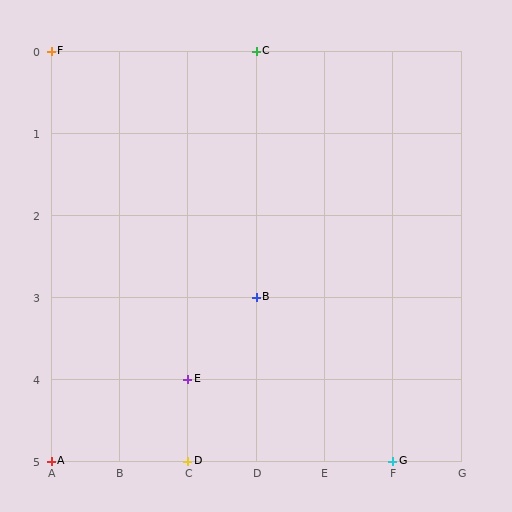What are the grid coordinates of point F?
Point F is at grid coordinates (A, 0).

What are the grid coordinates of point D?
Point D is at grid coordinates (C, 5).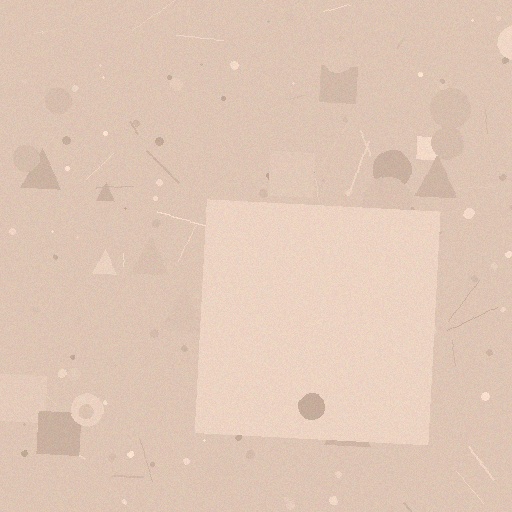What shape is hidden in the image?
A square is hidden in the image.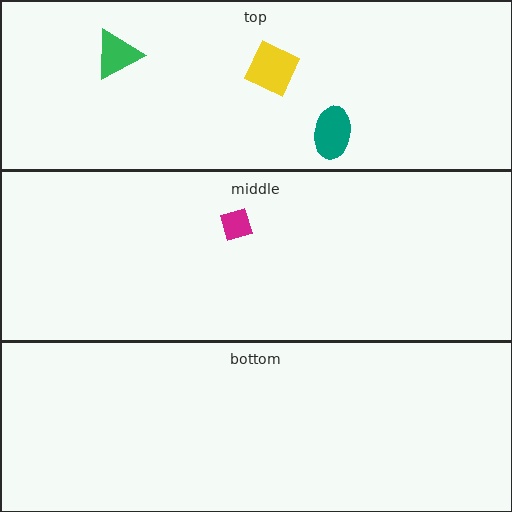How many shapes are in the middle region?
1.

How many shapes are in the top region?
3.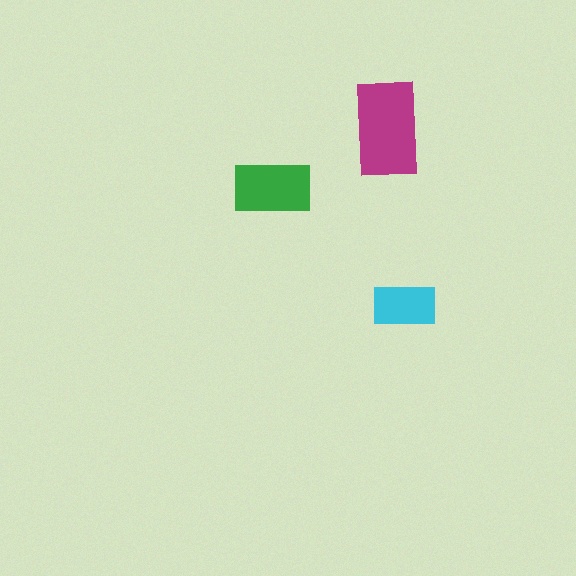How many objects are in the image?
There are 3 objects in the image.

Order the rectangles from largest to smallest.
the magenta one, the green one, the cyan one.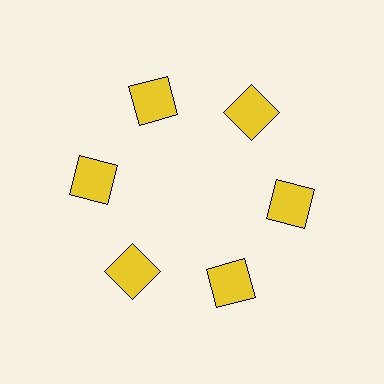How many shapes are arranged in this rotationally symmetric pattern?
There are 6 shapes, arranged in 6 groups of 1.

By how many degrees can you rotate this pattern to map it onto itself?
The pattern maps onto itself every 60 degrees of rotation.